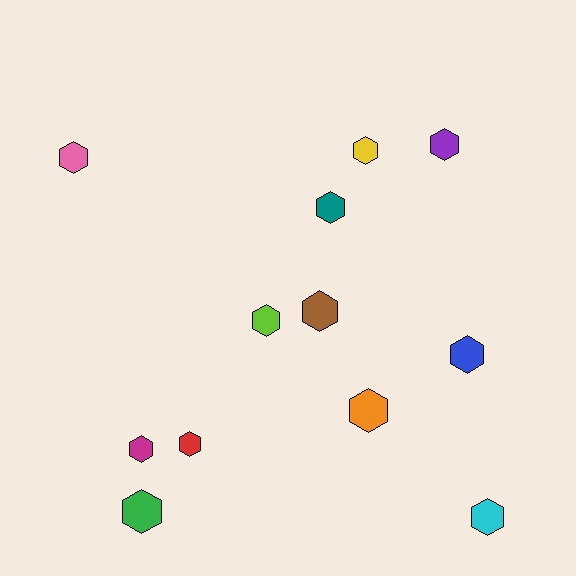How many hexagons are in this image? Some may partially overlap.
There are 12 hexagons.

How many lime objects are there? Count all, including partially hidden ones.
There is 1 lime object.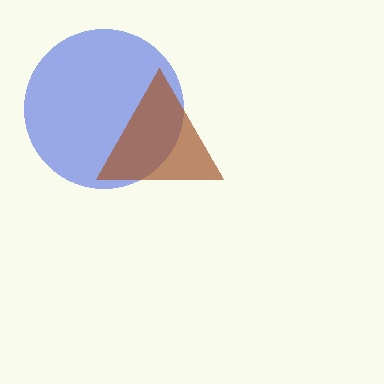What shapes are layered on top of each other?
The layered shapes are: a blue circle, a brown triangle.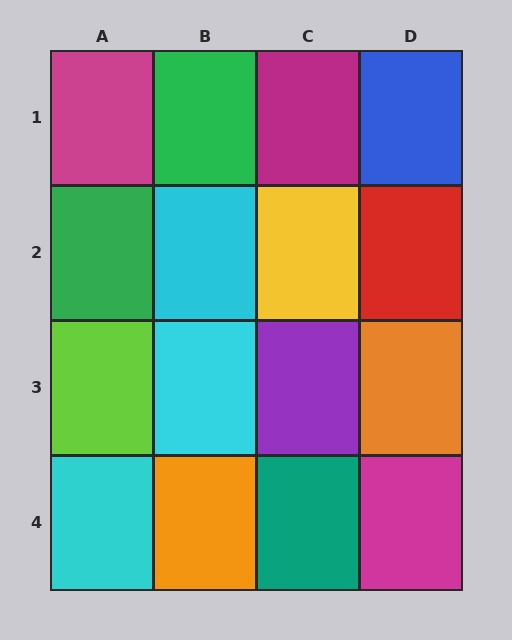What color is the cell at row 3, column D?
Orange.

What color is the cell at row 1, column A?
Magenta.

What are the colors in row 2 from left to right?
Green, cyan, yellow, red.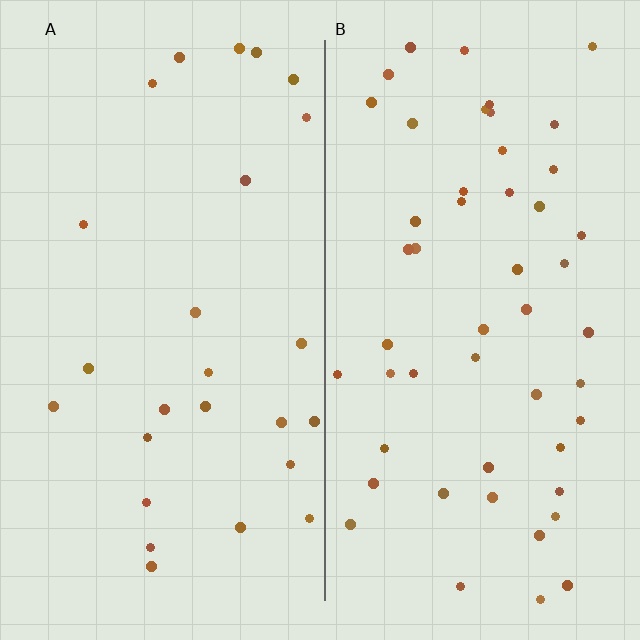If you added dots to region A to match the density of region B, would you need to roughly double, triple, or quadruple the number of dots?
Approximately double.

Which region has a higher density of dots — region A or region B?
B (the right).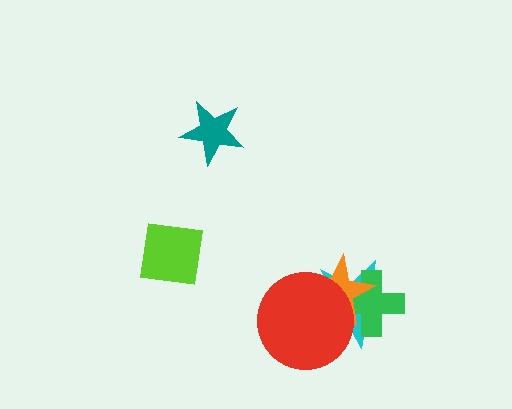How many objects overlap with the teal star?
0 objects overlap with the teal star.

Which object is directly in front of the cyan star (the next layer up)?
The green cross is directly in front of the cyan star.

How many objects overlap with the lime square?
0 objects overlap with the lime square.